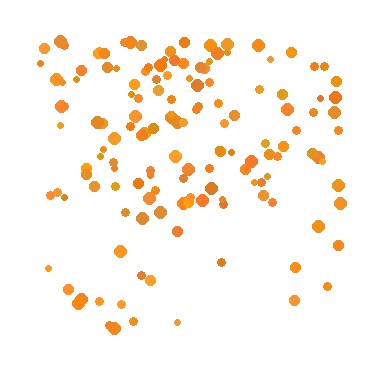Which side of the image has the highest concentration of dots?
The top.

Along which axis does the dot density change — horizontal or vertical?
Vertical.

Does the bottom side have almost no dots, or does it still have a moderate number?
Still a moderate number, just noticeably fewer than the top.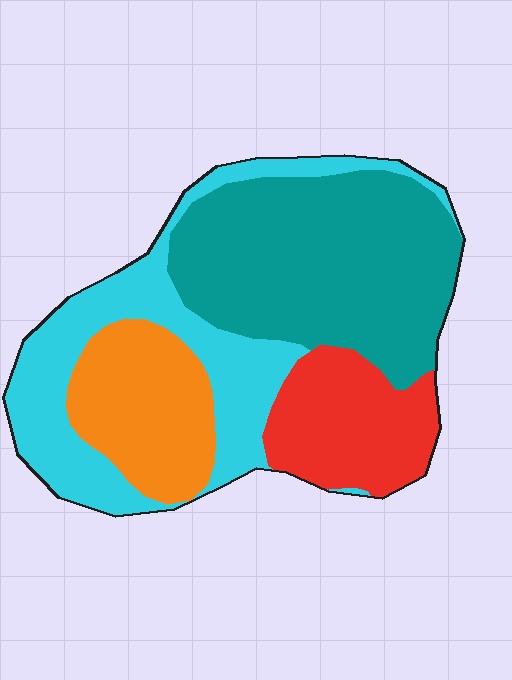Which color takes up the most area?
Teal, at roughly 40%.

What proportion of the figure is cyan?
Cyan covers about 30% of the figure.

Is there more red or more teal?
Teal.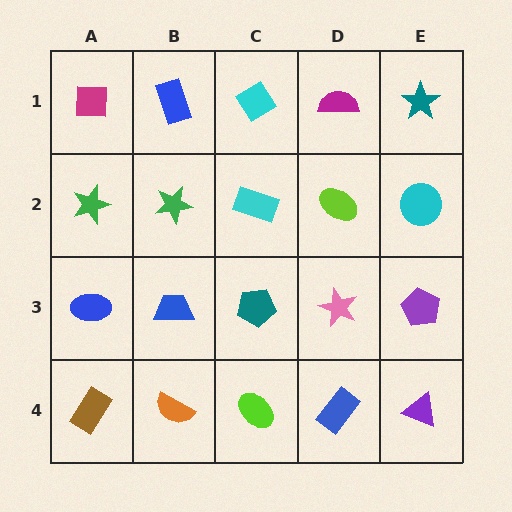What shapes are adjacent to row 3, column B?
A green star (row 2, column B), an orange semicircle (row 4, column B), a blue ellipse (row 3, column A), a teal pentagon (row 3, column C).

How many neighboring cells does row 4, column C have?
3.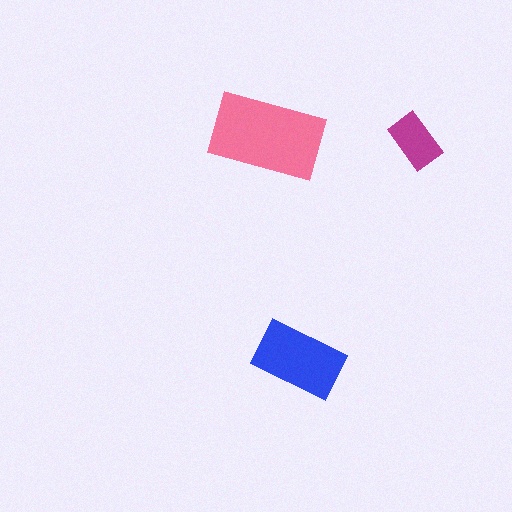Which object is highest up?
The pink rectangle is topmost.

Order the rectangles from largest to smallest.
the pink one, the blue one, the magenta one.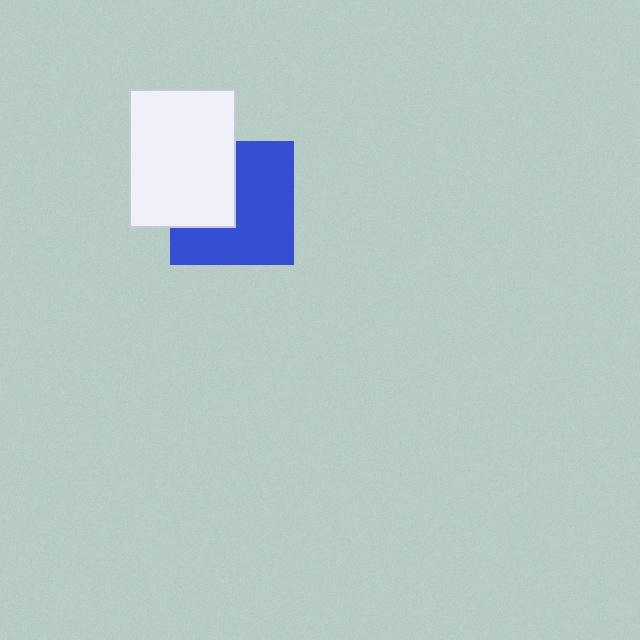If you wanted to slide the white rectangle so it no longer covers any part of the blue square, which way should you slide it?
Slide it left — that is the most direct way to separate the two shapes.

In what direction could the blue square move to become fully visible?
The blue square could move right. That would shift it out from behind the white rectangle entirely.